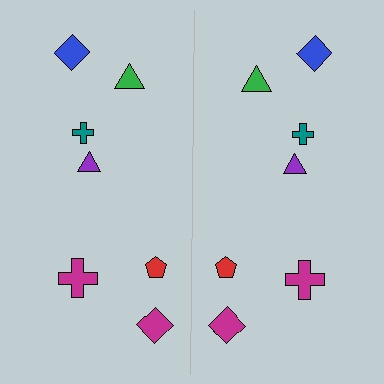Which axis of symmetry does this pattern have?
The pattern has a vertical axis of symmetry running through the center of the image.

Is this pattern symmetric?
Yes, this pattern has bilateral (reflection) symmetry.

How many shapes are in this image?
There are 14 shapes in this image.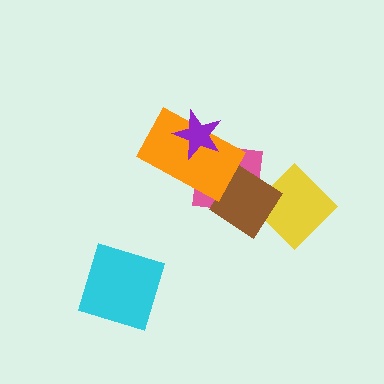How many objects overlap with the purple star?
2 objects overlap with the purple star.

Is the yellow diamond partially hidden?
Yes, it is partially covered by another shape.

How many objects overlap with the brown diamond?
2 objects overlap with the brown diamond.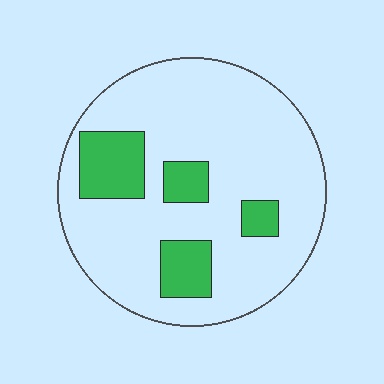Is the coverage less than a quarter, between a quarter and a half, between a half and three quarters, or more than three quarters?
Less than a quarter.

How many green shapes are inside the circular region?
4.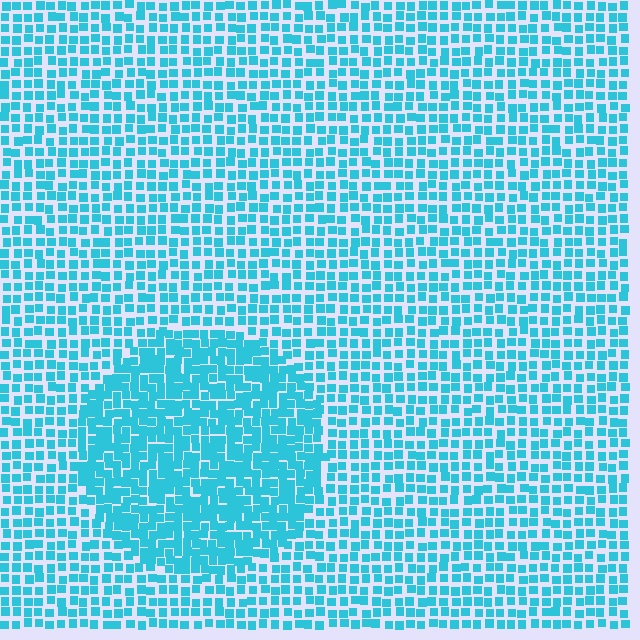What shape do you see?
I see a circle.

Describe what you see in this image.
The image contains small cyan elements arranged at two different densities. A circle-shaped region is visible where the elements are more densely packed than the surrounding area.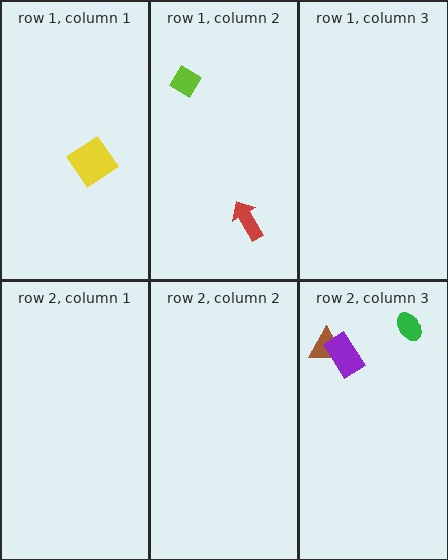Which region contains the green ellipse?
The row 2, column 3 region.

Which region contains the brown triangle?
The row 2, column 3 region.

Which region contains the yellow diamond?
The row 1, column 1 region.